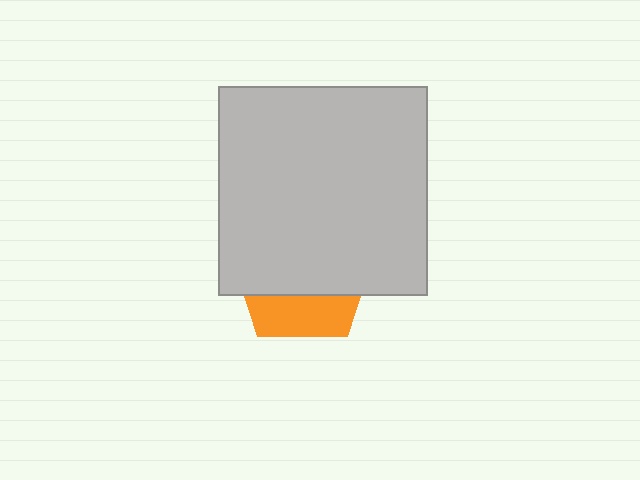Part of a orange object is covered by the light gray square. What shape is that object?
It is a pentagon.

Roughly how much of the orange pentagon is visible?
A small part of it is visible (roughly 31%).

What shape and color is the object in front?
The object in front is a light gray square.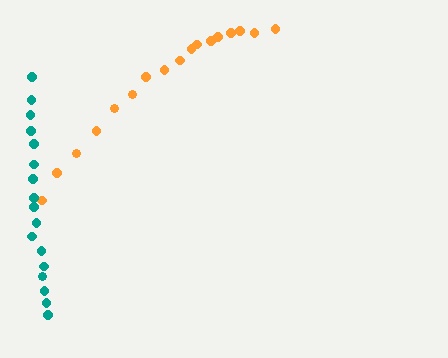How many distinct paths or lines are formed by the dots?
There are 2 distinct paths.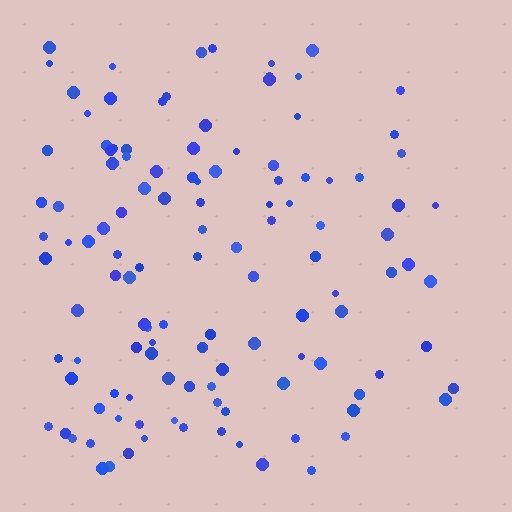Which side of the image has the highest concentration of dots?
The left.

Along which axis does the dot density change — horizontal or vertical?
Horizontal.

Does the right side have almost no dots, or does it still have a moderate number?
Still a moderate number, just noticeably fewer than the left.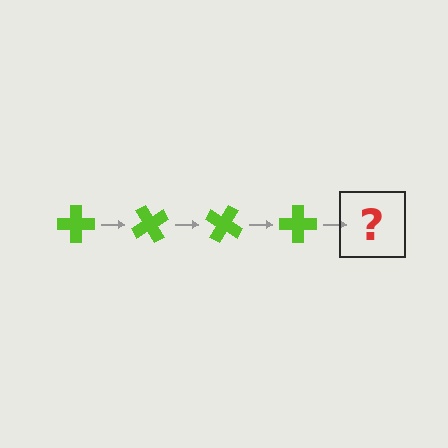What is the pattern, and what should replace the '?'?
The pattern is that the cross rotates 60 degrees each step. The '?' should be a lime cross rotated 240 degrees.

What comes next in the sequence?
The next element should be a lime cross rotated 240 degrees.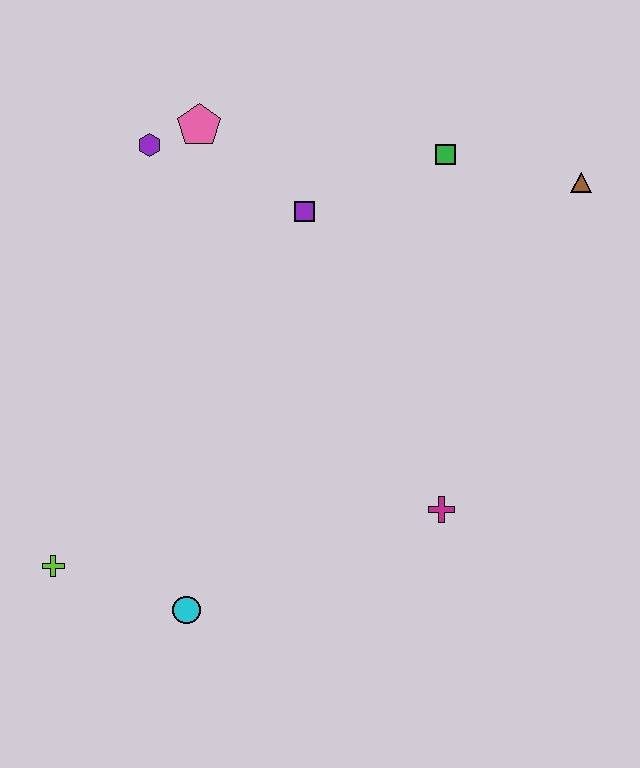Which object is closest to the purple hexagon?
The pink pentagon is closest to the purple hexagon.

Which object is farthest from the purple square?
The lime cross is farthest from the purple square.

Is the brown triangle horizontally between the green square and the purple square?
No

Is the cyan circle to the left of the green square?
Yes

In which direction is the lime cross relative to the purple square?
The lime cross is below the purple square.